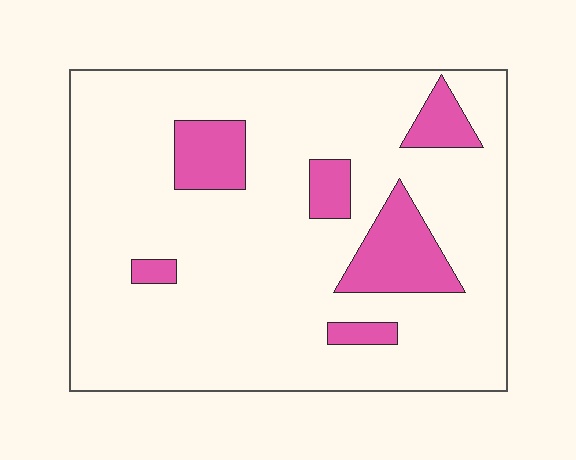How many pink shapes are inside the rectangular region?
6.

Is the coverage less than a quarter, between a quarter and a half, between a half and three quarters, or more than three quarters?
Less than a quarter.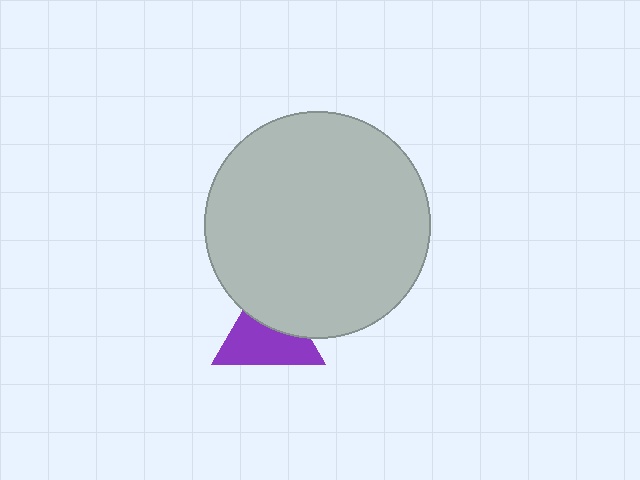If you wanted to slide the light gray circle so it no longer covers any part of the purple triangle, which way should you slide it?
Slide it up — that is the most direct way to separate the two shapes.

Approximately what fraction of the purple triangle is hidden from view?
Roughly 38% of the purple triangle is hidden behind the light gray circle.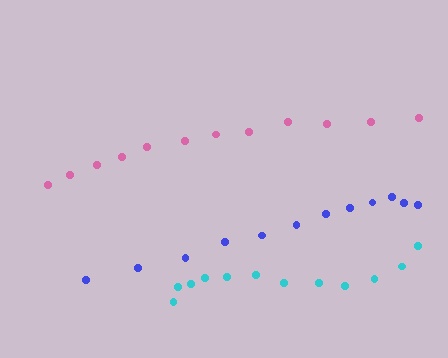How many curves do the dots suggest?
There are 3 distinct paths.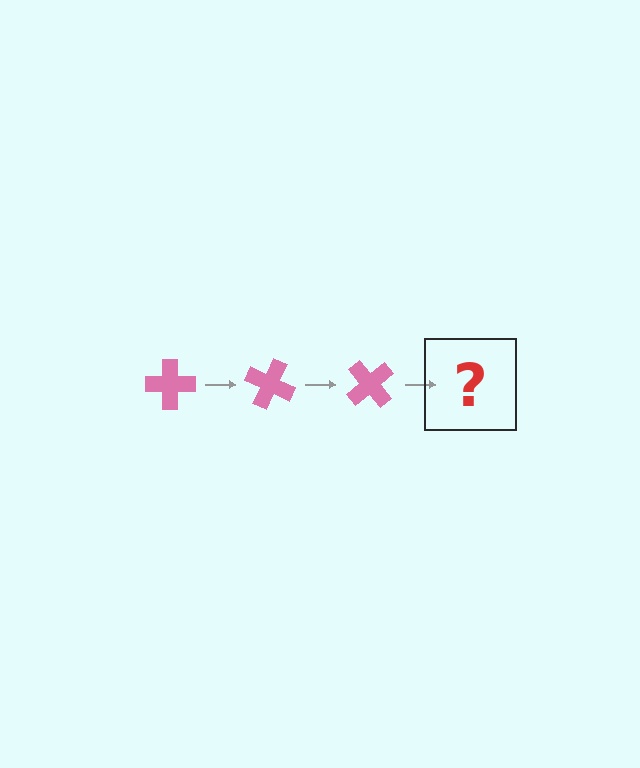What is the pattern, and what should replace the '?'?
The pattern is that the cross rotates 25 degrees each step. The '?' should be a pink cross rotated 75 degrees.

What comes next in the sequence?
The next element should be a pink cross rotated 75 degrees.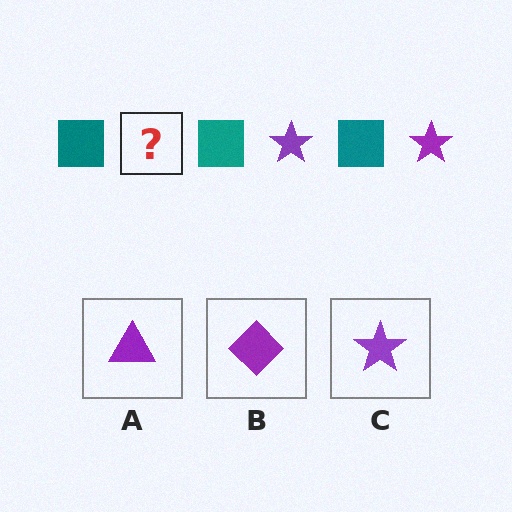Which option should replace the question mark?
Option C.